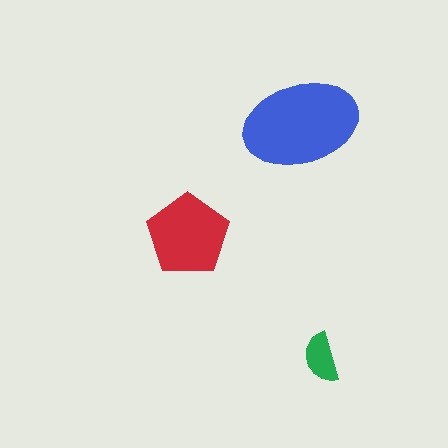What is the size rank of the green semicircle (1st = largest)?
3rd.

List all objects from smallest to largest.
The green semicircle, the red pentagon, the blue ellipse.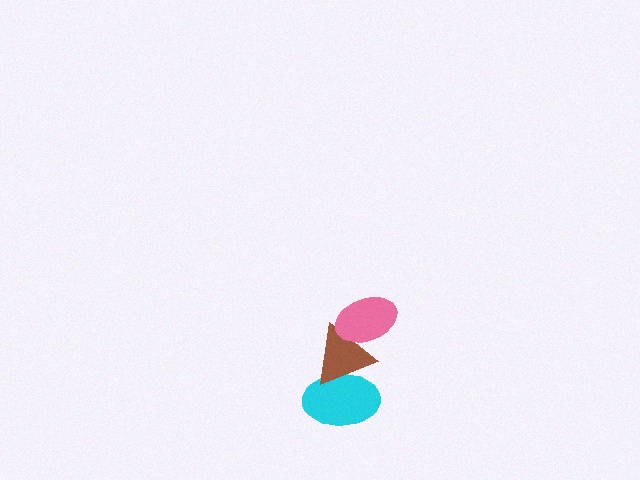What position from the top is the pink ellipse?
The pink ellipse is 1st from the top.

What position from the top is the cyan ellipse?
The cyan ellipse is 3rd from the top.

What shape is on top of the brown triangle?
The pink ellipse is on top of the brown triangle.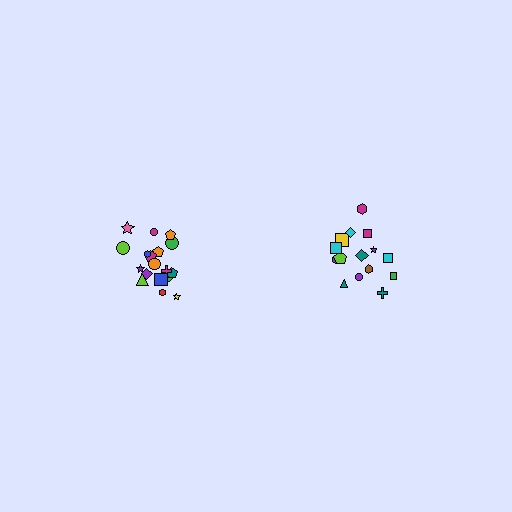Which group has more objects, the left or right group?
The left group.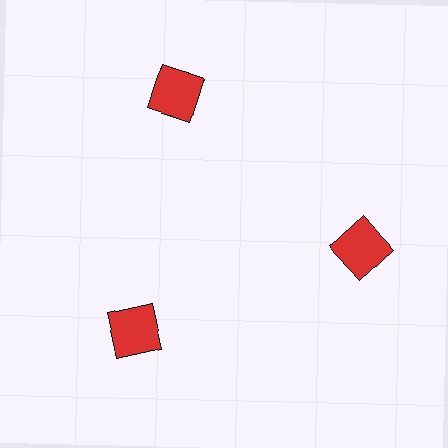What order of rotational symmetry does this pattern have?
This pattern has 3-fold rotational symmetry.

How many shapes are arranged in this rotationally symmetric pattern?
There are 3 shapes, arranged in 3 groups of 1.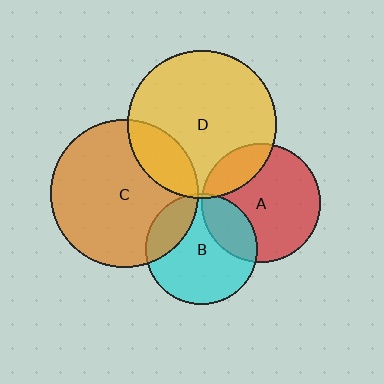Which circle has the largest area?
Circle D (yellow).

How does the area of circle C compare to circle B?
Approximately 1.8 times.